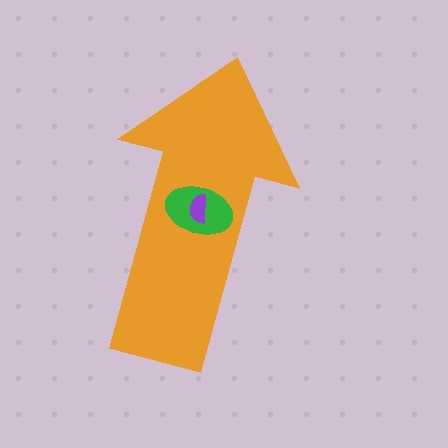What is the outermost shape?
The orange arrow.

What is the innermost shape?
The purple semicircle.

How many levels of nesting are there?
3.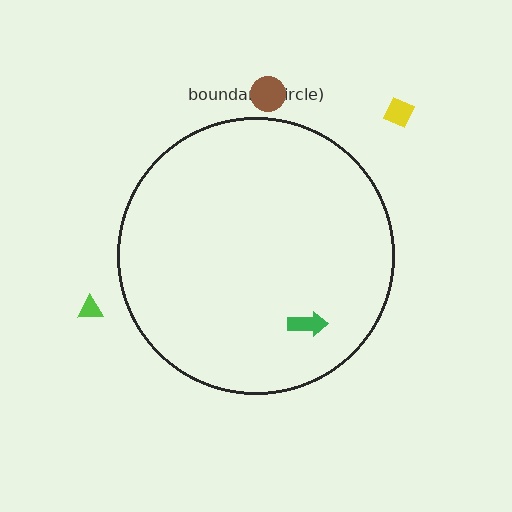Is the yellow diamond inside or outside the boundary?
Outside.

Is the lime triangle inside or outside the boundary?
Outside.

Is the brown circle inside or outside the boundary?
Outside.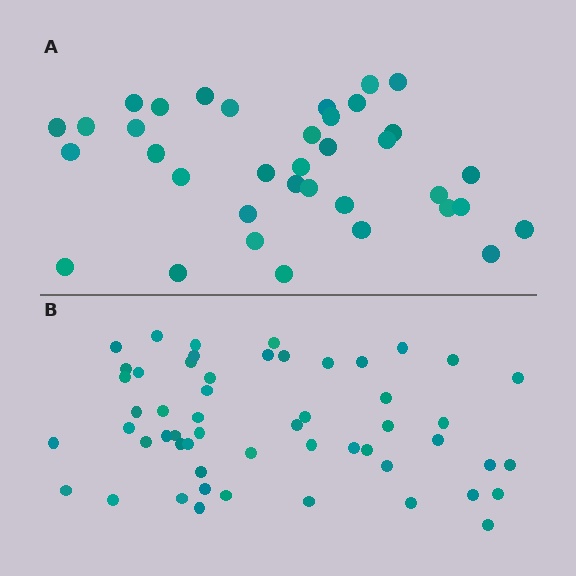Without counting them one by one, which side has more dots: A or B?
Region B (the bottom region) has more dots.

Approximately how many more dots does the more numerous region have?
Region B has approximately 20 more dots than region A.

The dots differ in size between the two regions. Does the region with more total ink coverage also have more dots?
No. Region A has more total ink coverage because its dots are larger, but region B actually contains more individual dots. Total area can be misleading — the number of items is what matters here.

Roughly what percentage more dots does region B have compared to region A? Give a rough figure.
About 50% more.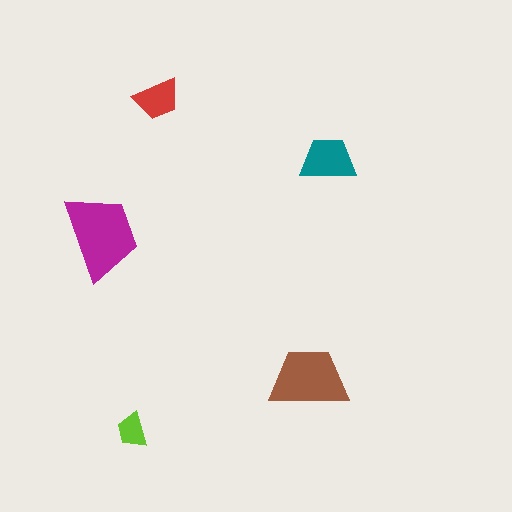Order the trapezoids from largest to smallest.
the magenta one, the brown one, the teal one, the red one, the lime one.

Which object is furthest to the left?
The magenta trapezoid is leftmost.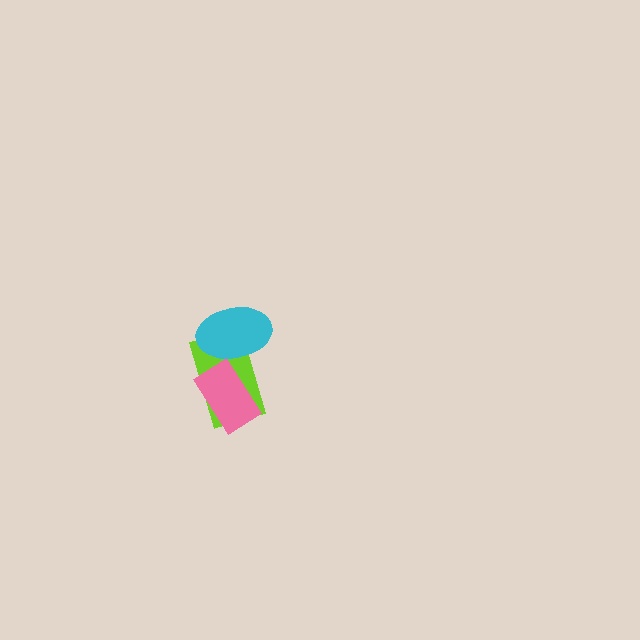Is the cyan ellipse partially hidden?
No, no other shape covers it.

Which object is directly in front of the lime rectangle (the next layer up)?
The pink rectangle is directly in front of the lime rectangle.